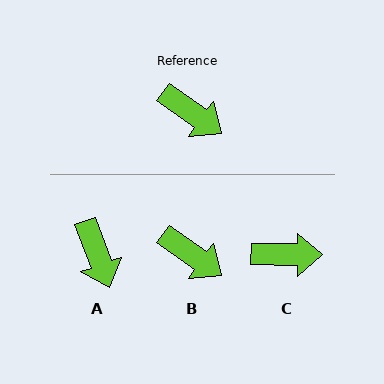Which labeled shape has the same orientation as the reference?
B.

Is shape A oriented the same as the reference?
No, it is off by about 34 degrees.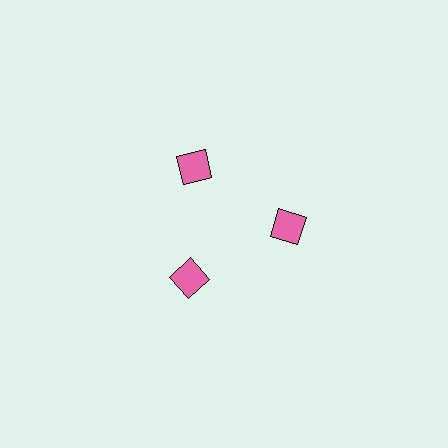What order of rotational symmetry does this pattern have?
This pattern has 3-fold rotational symmetry.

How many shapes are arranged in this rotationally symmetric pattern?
There are 3 shapes, arranged in 3 groups of 1.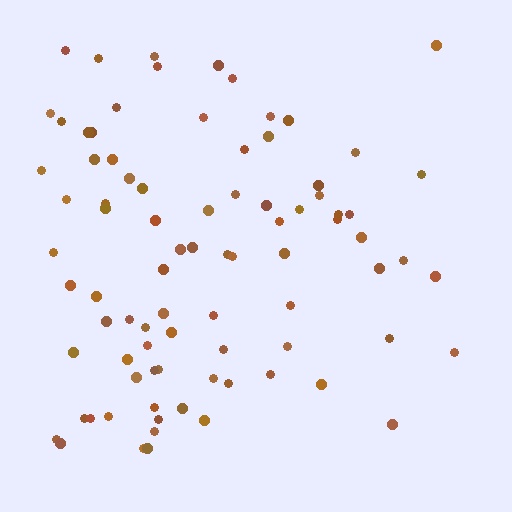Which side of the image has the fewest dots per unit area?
The right.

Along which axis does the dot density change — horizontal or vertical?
Horizontal.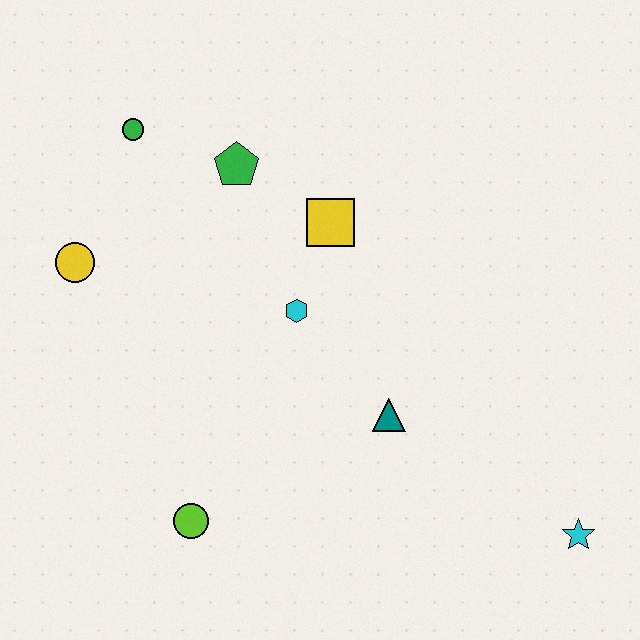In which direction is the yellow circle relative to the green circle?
The yellow circle is below the green circle.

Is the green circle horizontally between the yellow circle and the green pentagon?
Yes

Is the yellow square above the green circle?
No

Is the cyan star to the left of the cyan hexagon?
No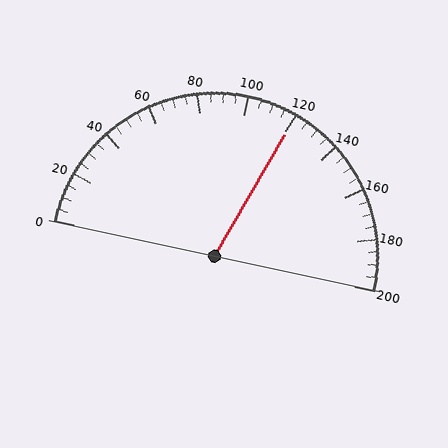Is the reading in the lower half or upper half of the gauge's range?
The reading is in the upper half of the range (0 to 200).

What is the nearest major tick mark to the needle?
The nearest major tick mark is 120.